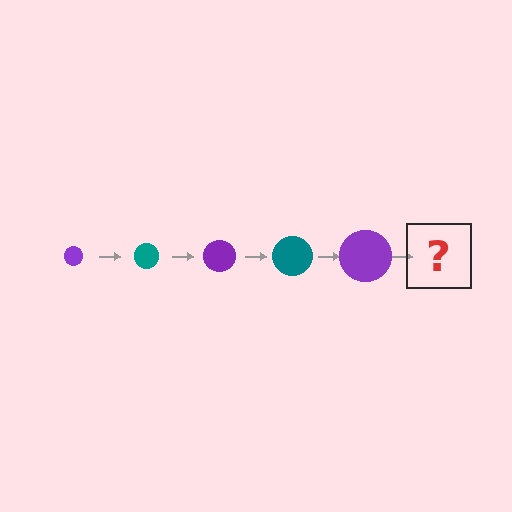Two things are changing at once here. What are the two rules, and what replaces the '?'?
The two rules are that the circle grows larger each step and the color cycles through purple and teal. The '?' should be a teal circle, larger than the previous one.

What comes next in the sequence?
The next element should be a teal circle, larger than the previous one.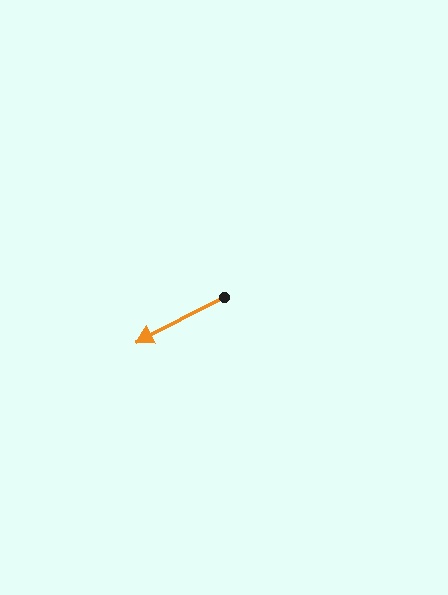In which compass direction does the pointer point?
Southwest.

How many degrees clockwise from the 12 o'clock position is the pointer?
Approximately 243 degrees.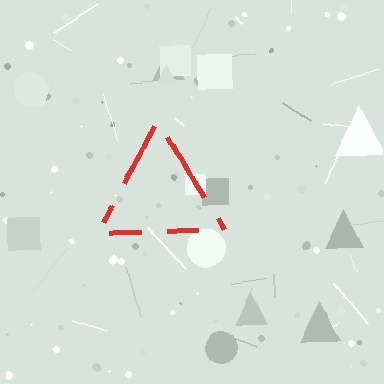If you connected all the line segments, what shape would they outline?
They would outline a triangle.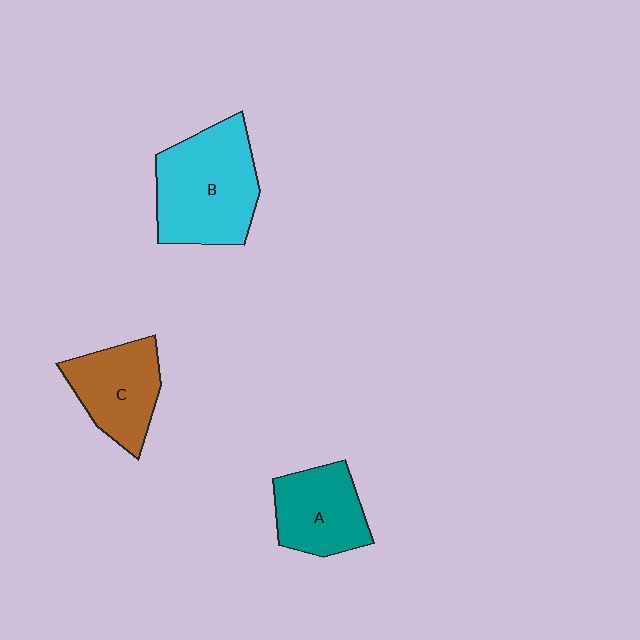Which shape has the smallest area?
Shape A (teal).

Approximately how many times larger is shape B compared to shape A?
Approximately 1.5 times.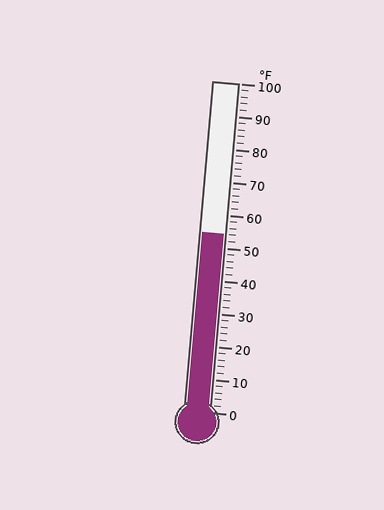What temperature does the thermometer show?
The thermometer shows approximately 54°F.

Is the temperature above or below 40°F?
The temperature is above 40°F.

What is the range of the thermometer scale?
The thermometer scale ranges from 0°F to 100°F.